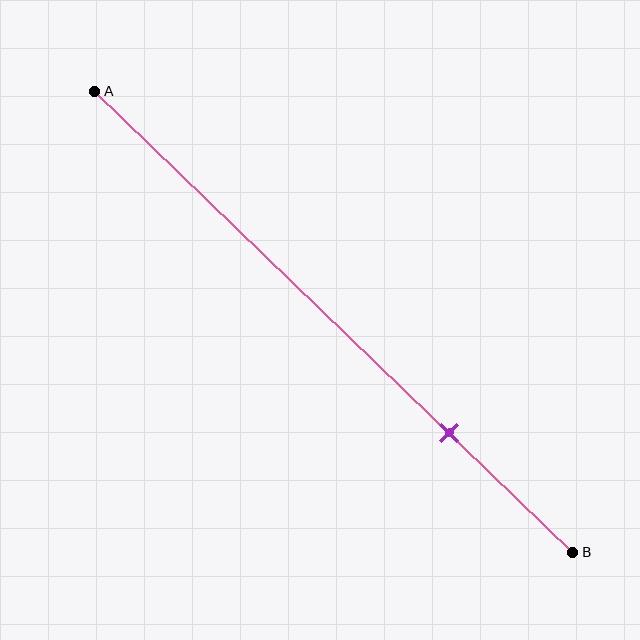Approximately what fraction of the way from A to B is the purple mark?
The purple mark is approximately 75% of the way from A to B.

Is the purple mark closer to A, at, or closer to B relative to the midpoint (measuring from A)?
The purple mark is closer to point B than the midpoint of segment AB.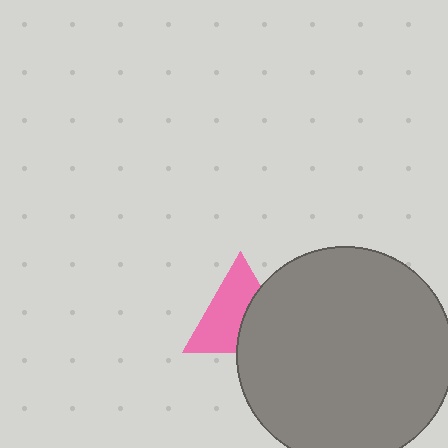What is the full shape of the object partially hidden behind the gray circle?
The partially hidden object is a pink triangle.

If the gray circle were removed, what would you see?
You would see the complete pink triangle.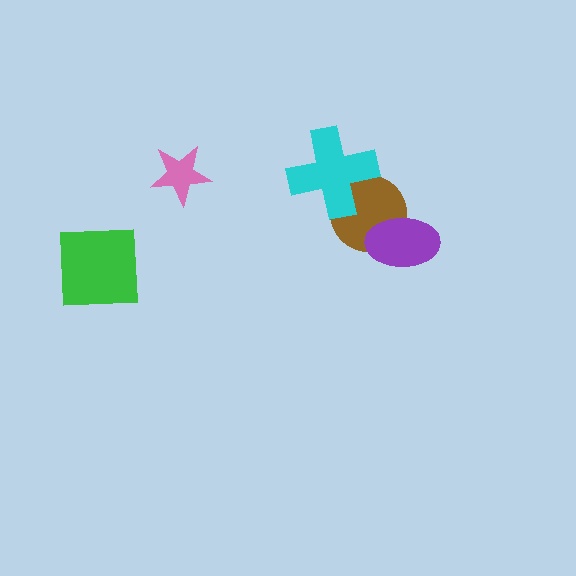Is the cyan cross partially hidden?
No, no other shape covers it.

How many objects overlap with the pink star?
0 objects overlap with the pink star.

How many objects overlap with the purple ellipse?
1 object overlaps with the purple ellipse.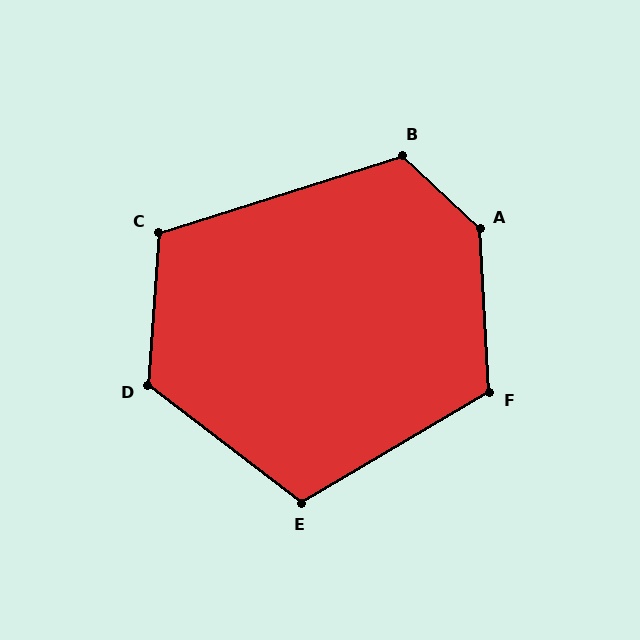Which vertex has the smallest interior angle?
C, at approximately 111 degrees.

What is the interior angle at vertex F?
Approximately 117 degrees (obtuse).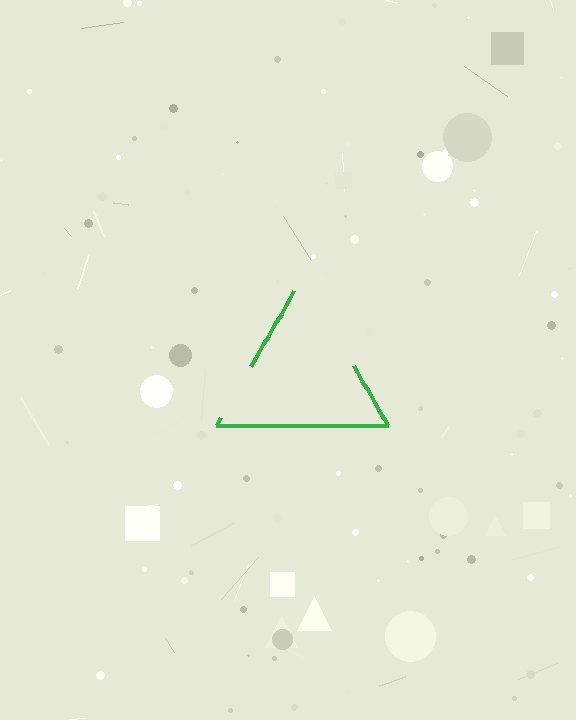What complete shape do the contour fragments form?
The contour fragments form a triangle.